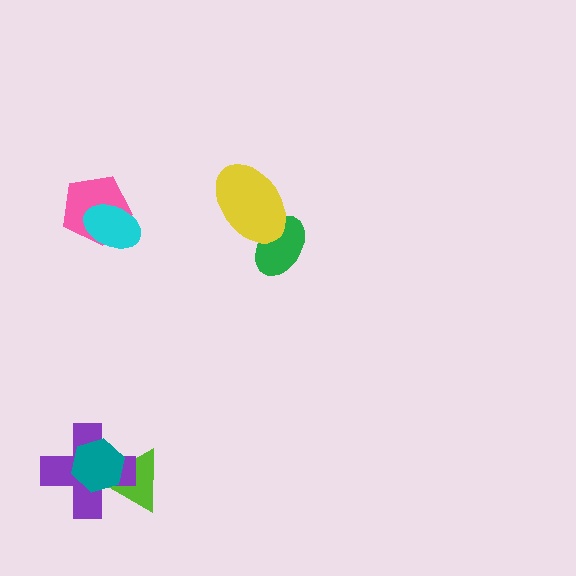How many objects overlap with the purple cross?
2 objects overlap with the purple cross.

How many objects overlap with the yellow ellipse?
1 object overlaps with the yellow ellipse.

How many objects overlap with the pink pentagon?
1 object overlaps with the pink pentagon.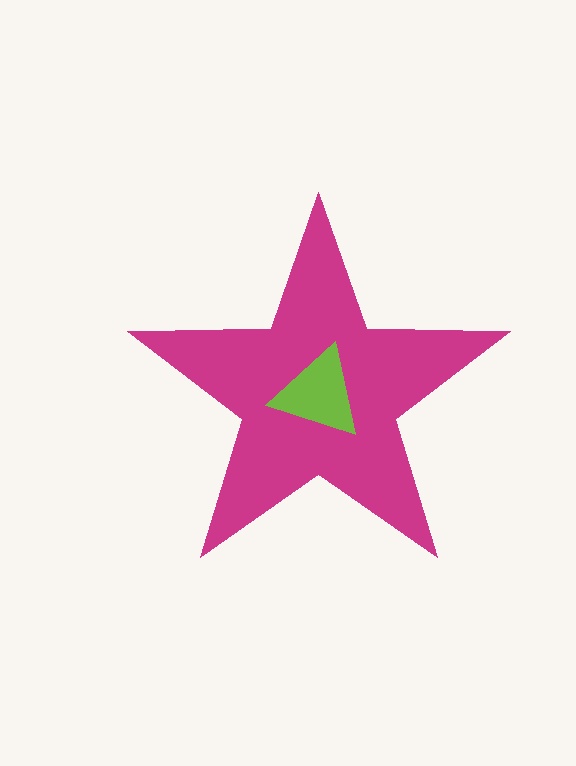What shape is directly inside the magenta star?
The lime triangle.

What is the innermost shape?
The lime triangle.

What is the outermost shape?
The magenta star.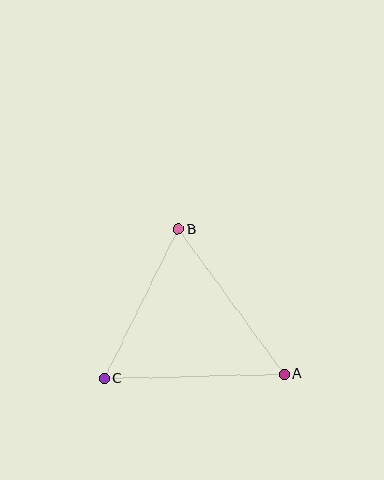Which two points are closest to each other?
Points B and C are closest to each other.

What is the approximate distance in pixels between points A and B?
The distance between A and B is approximately 179 pixels.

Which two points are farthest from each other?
Points A and C are farthest from each other.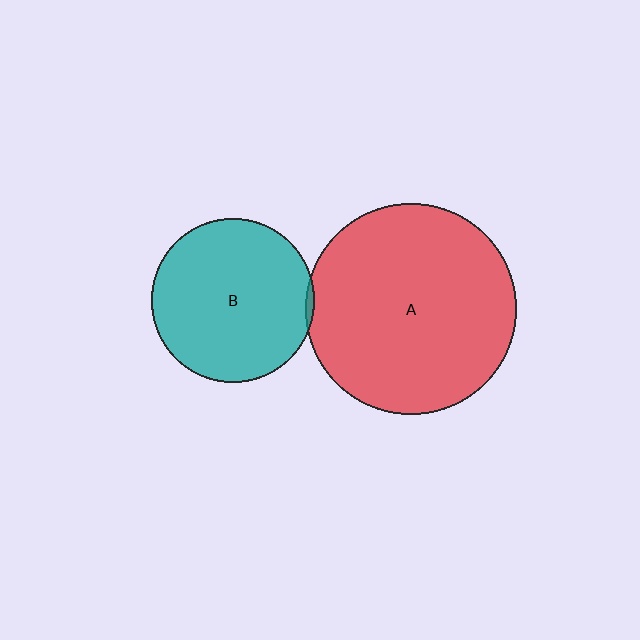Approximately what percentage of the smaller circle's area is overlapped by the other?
Approximately 5%.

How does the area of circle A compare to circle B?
Approximately 1.7 times.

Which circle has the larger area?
Circle A (red).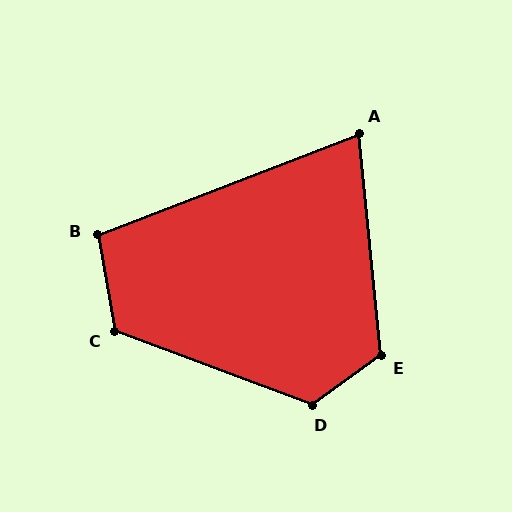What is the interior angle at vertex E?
Approximately 121 degrees (obtuse).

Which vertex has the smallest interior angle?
A, at approximately 75 degrees.